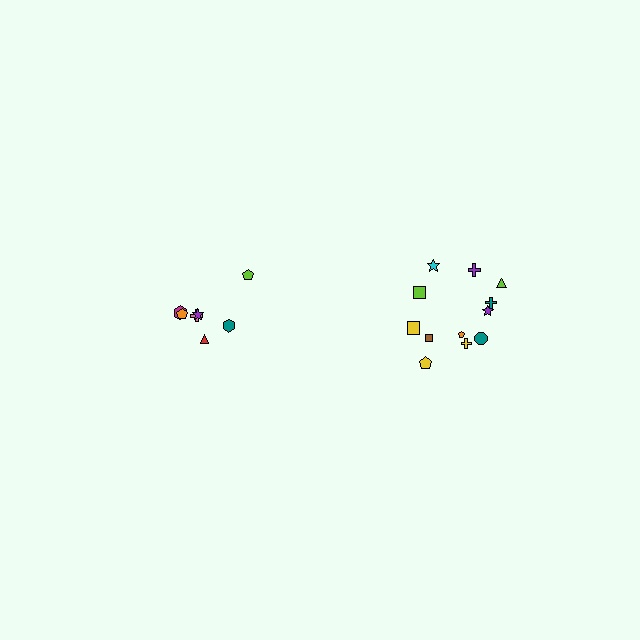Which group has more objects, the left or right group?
The right group.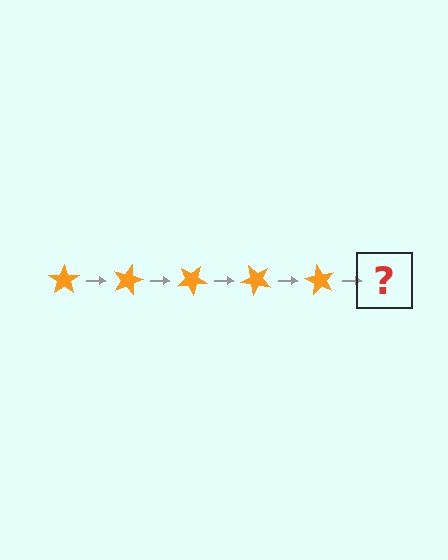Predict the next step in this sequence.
The next step is an orange star rotated 75 degrees.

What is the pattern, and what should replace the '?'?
The pattern is that the star rotates 15 degrees each step. The '?' should be an orange star rotated 75 degrees.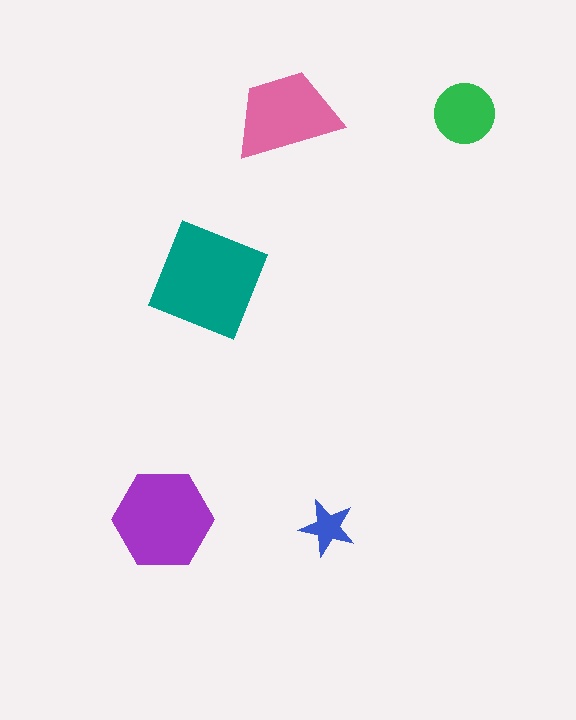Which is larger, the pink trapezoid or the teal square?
The teal square.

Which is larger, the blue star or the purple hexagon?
The purple hexagon.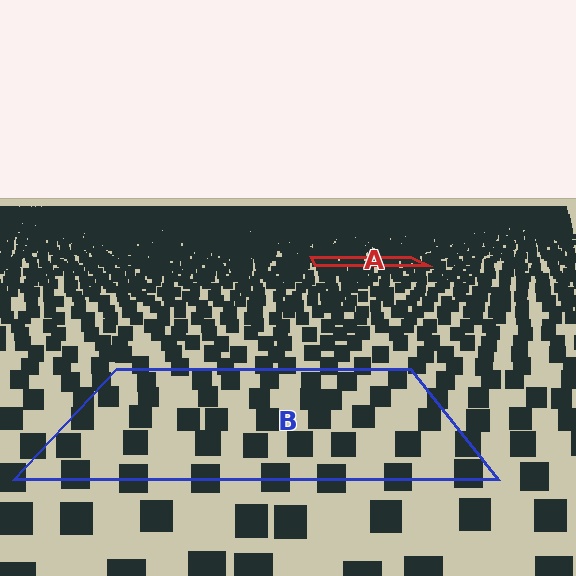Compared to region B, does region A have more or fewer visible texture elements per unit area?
Region A has more texture elements per unit area — they are packed more densely because it is farther away.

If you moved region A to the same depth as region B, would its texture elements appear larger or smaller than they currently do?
They would appear larger. At a closer depth, the same texture elements are projected at a bigger on-screen size.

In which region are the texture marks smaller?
The texture marks are smaller in region A, because it is farther away.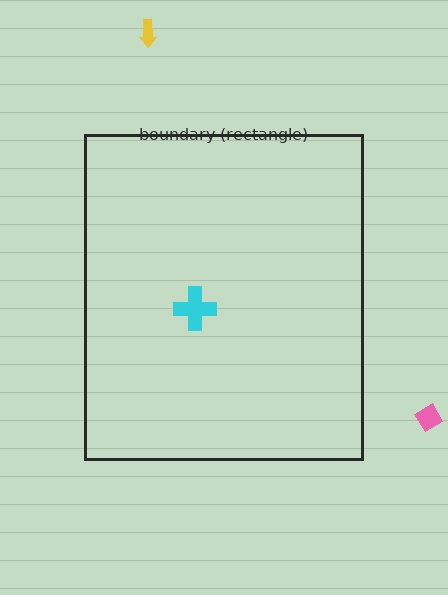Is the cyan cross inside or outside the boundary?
Inside.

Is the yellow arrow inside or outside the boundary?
Outside.